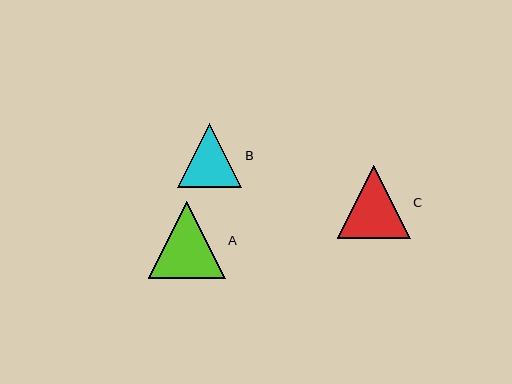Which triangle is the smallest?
Triangle B is the smallest with a size of approximately 64 pixels.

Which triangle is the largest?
Triangle A is the largest with a size of approximately 77 pixels.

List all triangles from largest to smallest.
From largest to smallest: A, C, B.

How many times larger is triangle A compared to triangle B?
Triangle A is approximately 1.2 times the size of triangle B.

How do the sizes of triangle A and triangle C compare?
Triangle A and triangle C are approximately the same size.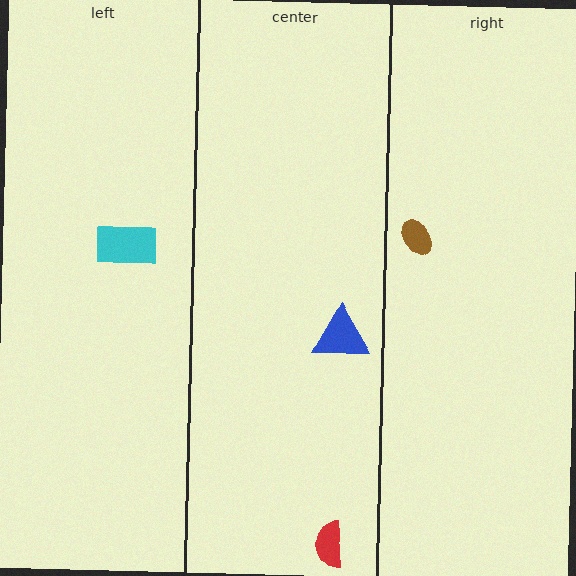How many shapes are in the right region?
1.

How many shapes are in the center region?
2.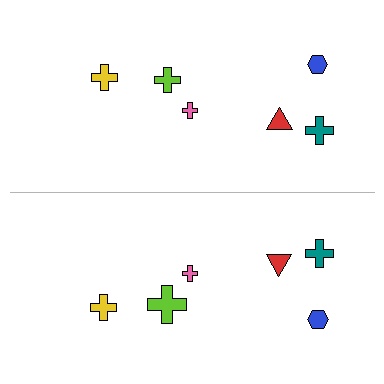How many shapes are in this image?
There are 12 shapes in this image.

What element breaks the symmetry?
The lime cross on the bottom side has a different size than its mirror counterpart.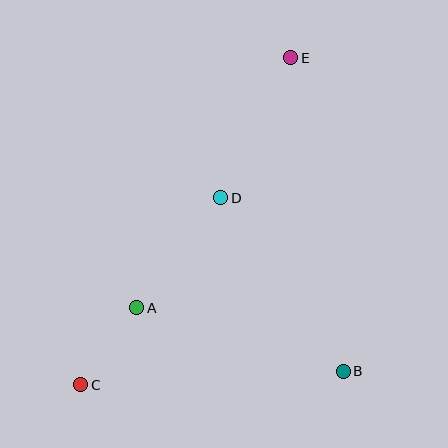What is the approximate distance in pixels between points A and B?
The distance between A and B is approximately 216 pixels.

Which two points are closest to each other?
Points A and C are closest to each other.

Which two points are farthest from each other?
Points C and E are farthest from each other.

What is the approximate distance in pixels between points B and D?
The distance between B and D is approximately 213 pixels.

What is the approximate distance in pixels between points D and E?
The distance between D and E is approximately 157 pixels.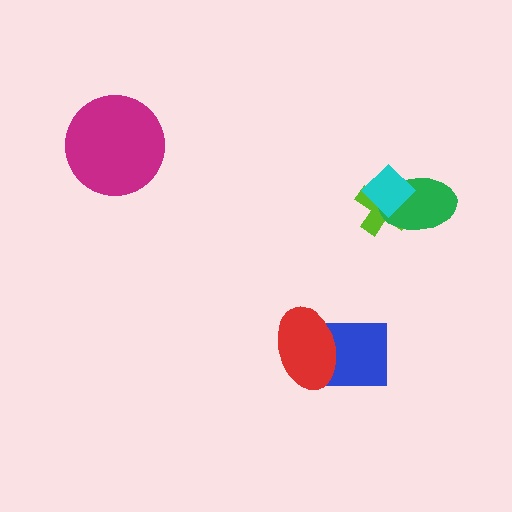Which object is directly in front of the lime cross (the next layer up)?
The green ellipse is directly in front of the lime cross.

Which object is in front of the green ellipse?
The cyan diamond is in front of the green ellipse.